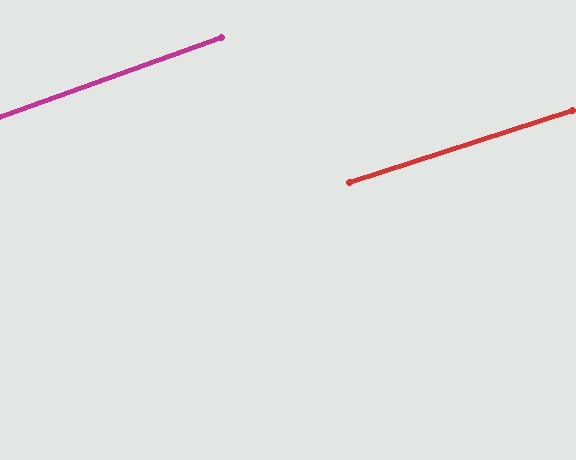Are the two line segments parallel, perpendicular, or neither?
Parallel — their directions differ by only 1.6°.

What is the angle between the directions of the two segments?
Approximately 2 degrees.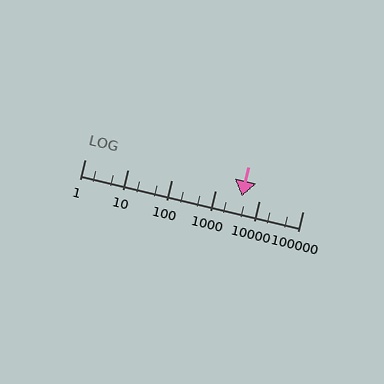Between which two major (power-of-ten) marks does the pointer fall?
The pointer is between 1000 and 10000.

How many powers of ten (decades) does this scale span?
The scale spans 5 decades, from 1 to 100000.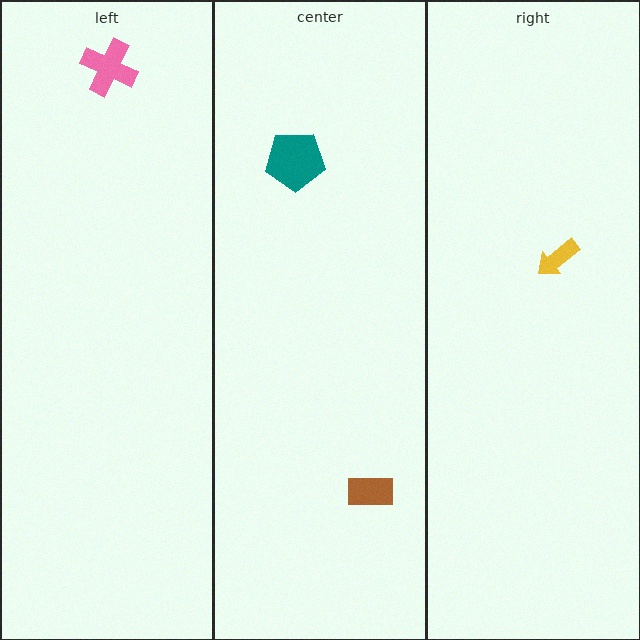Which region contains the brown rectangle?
The center region.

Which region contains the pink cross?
The left region.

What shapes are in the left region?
The pink cross.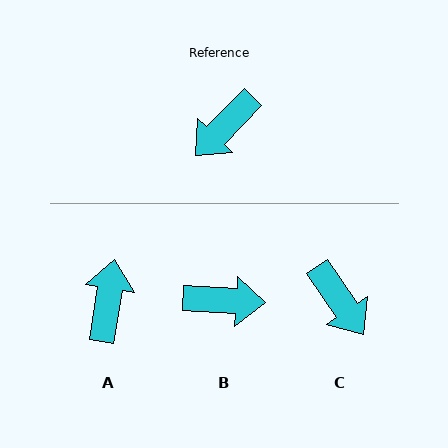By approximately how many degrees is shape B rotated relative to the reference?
Approximately 131 degrees counter-clockwise.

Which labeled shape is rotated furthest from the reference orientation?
A, about 144 degrees away.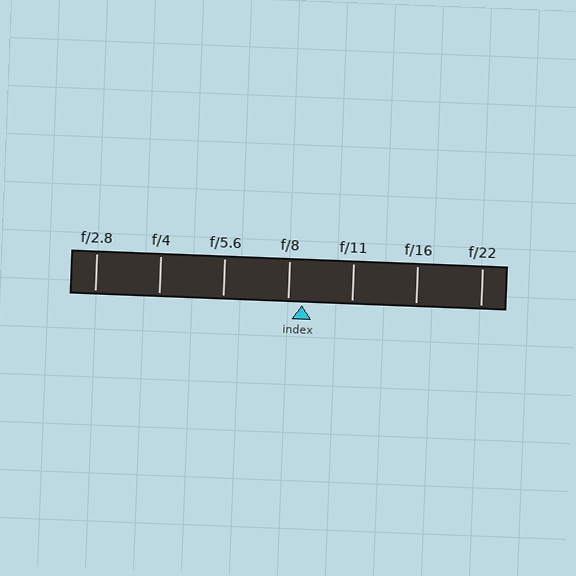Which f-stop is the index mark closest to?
The index mark is closest to f/8.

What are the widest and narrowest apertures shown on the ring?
The widest aperture shown is f/2.8 and the narrowest is f/22.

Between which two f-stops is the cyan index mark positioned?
The index mark is between f/8 and f/11.